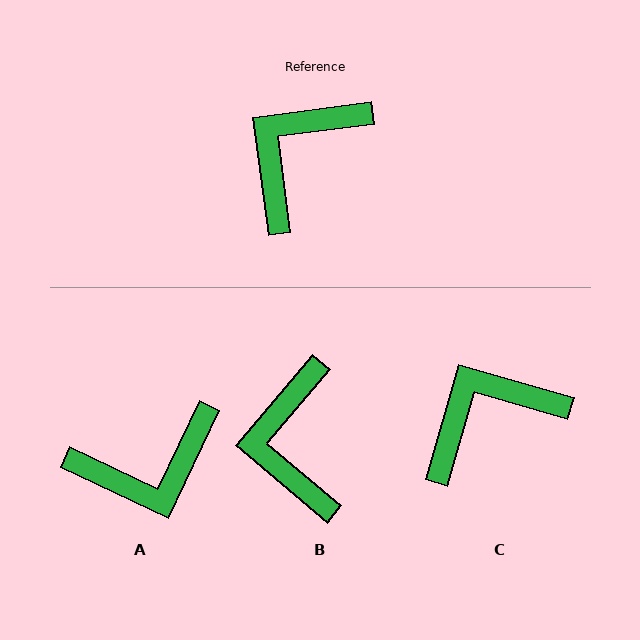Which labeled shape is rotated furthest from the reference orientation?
A, about 147 degrees away.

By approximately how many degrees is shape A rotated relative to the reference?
Approximately 147 degrees counter-clockwise.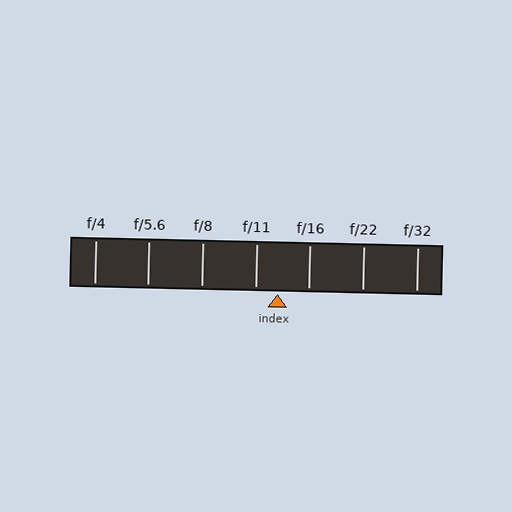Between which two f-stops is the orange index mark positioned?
The index mark is between f/11 and f/16.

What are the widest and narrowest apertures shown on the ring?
The widest aperture shown is f/4 and the narrowest is f/32.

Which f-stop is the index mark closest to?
The index mark is closest to f/11.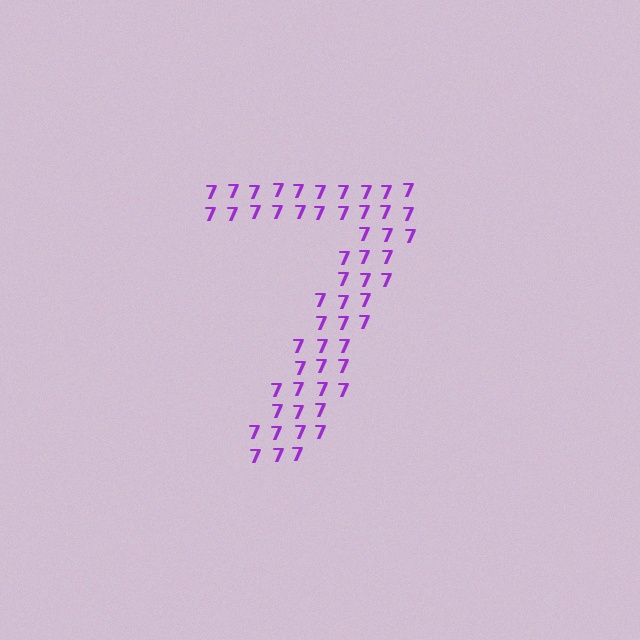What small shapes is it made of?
It is made of small digit 7's.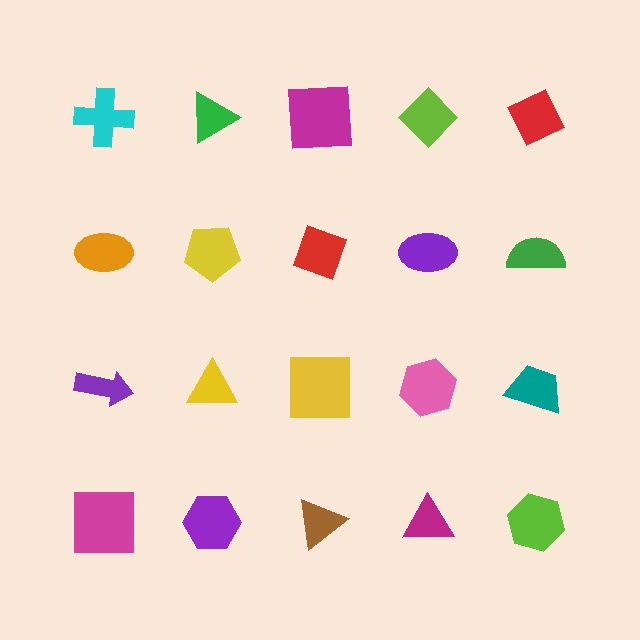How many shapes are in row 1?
5 shapes.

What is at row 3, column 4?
A pink hexagon.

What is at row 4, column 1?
A magenta square.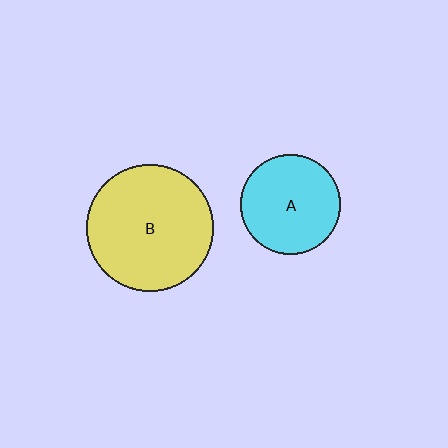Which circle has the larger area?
Circle B (yellow).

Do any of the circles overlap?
No, none of the circles overlap.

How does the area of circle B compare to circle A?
Approximately 1.6 times.